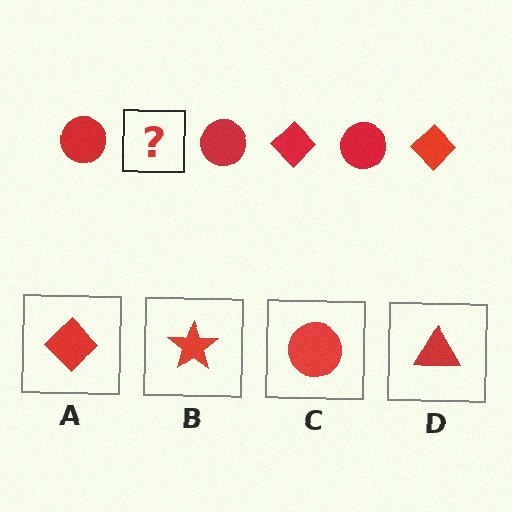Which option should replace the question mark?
Option A.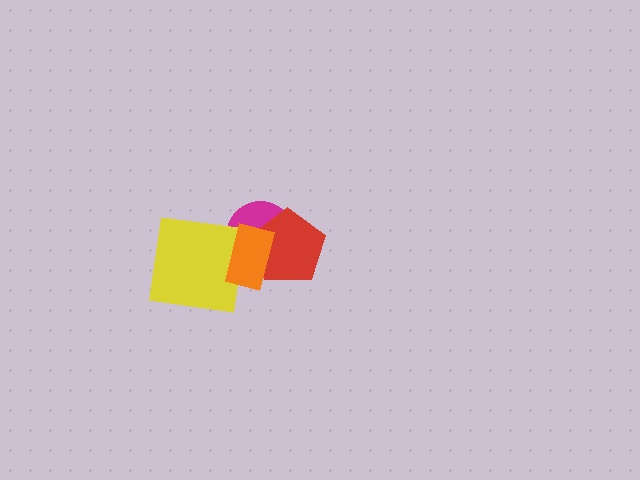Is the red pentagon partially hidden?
Yes, it is partially covered by another shape.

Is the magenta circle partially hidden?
Yes, it is partially covered by another shape.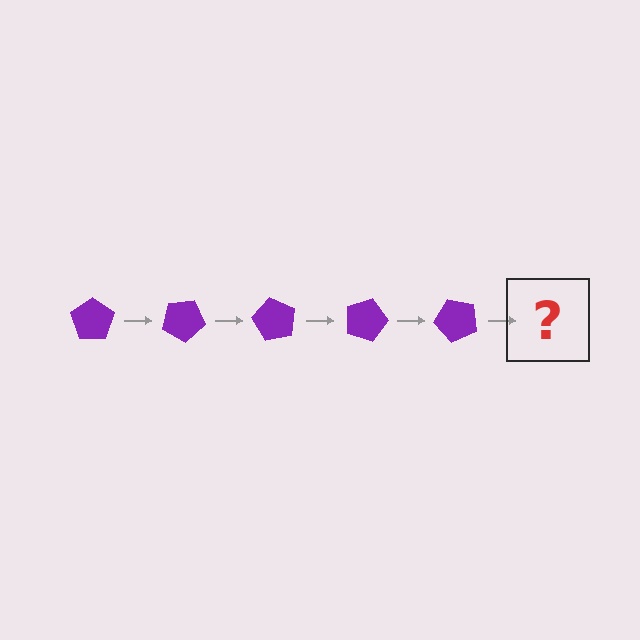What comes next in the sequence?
The next element should be a purple pentagon rotated 150 degrees.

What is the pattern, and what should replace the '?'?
The pattern is that the pentagon rotates 30 degrees each step. The '?' should be a purple pentagon rotated 150 degrees.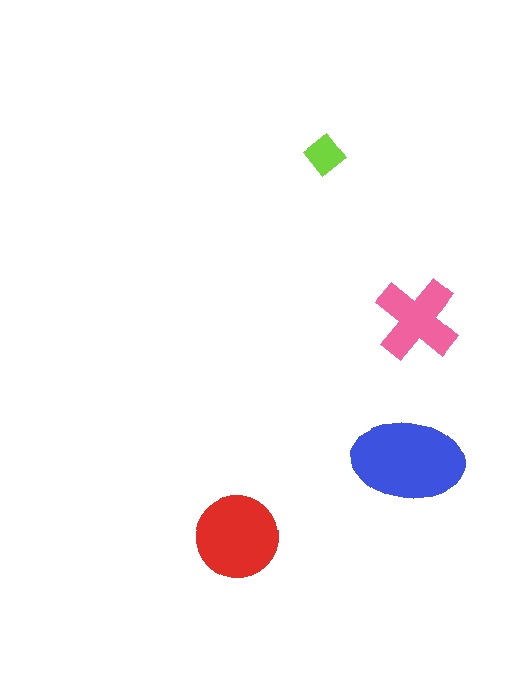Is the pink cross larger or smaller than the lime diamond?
Larger.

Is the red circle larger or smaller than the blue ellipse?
Smaller.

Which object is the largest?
The blue ellipse.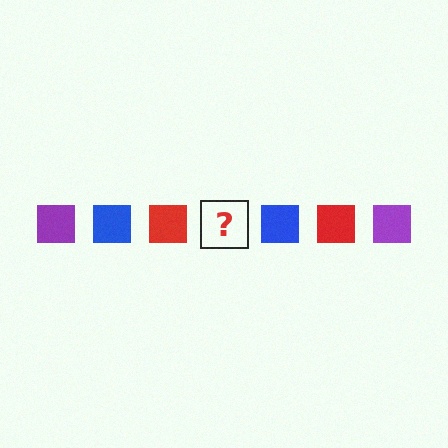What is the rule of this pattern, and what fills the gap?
The rule is that the pattern cycles through purple, blue, red squares. The gap should be filled with a purple square.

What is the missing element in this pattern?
The missing element is a purple square.